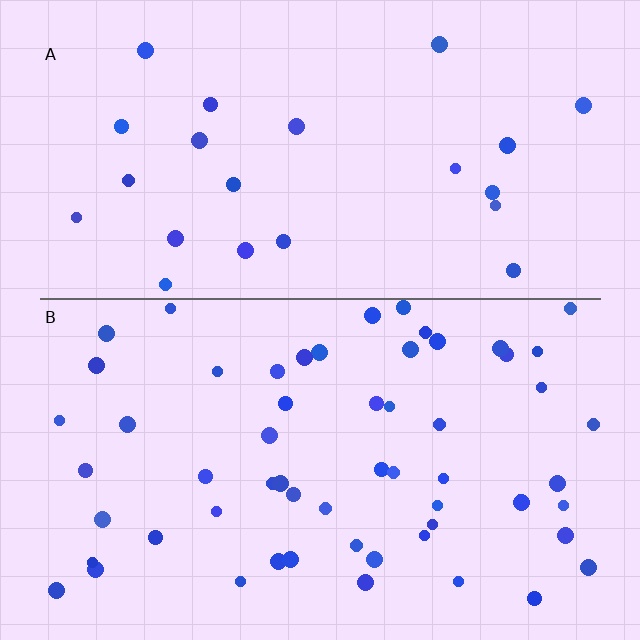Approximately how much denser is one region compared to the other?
Approximately 2.6× — region B over region A.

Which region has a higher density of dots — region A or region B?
B (the bottom).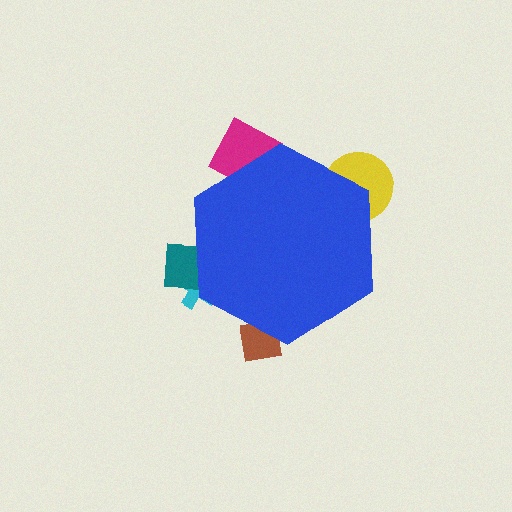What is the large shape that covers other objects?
A blue hexagon.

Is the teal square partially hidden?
Yes, the teal square is partially hidden behind the blue hexagon.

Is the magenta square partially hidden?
Yes, the magenta square is partially hidden behind the blue hexagon.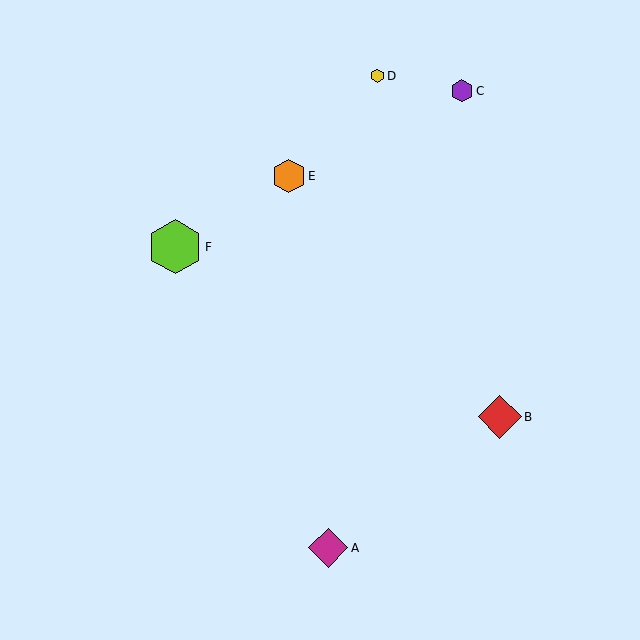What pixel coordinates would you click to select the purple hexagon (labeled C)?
Click at (462, 91) to select the purple hexagon C.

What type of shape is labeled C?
Shape C is a purple hexagon.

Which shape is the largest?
The lime hexagon (labeled F) is the largest.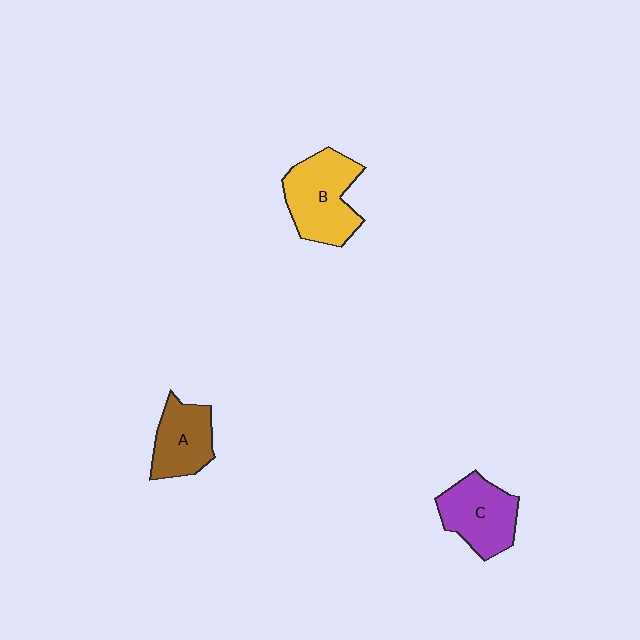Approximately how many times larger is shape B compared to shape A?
Approximately 1.4 times.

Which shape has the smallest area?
Shape A (brown).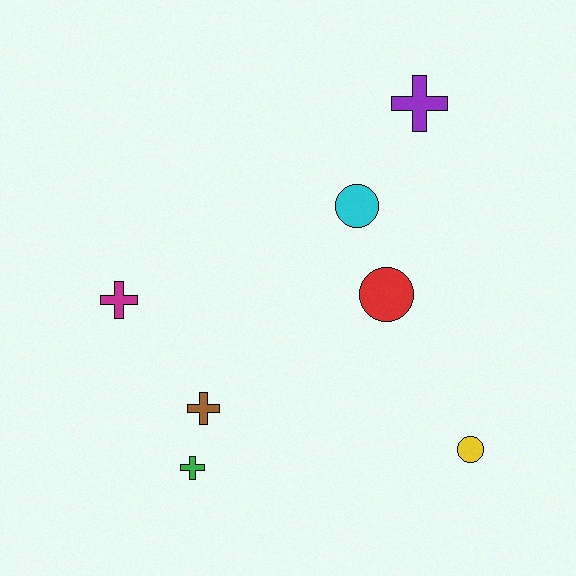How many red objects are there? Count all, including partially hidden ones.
There is 1 red object.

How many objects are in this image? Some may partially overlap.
There are 7 objects.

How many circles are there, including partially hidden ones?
There are 3 circles.